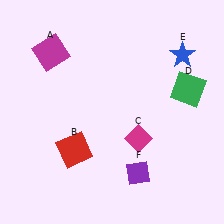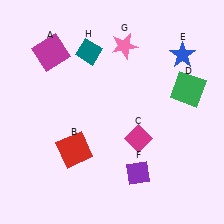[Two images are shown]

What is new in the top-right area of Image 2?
A pink star (G) was added in the top-right area of Image 2.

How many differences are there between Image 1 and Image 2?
There are 2 differences between the two images.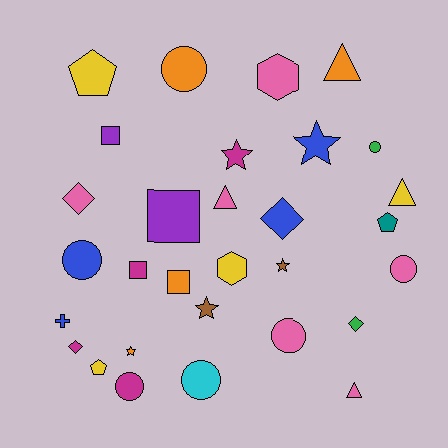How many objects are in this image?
There are 30 objects.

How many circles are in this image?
There are 7 circles.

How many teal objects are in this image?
There is 1 teal object.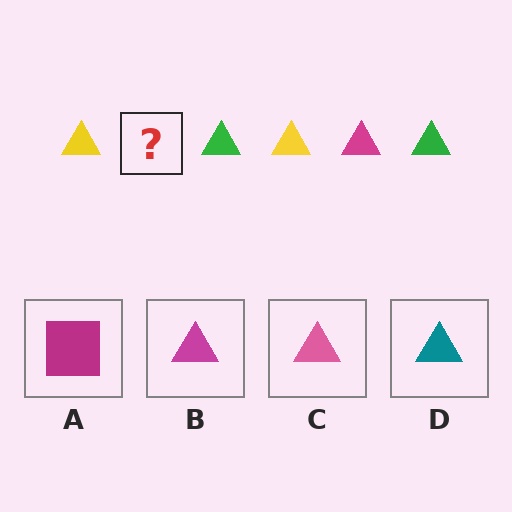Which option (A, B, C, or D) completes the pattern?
B.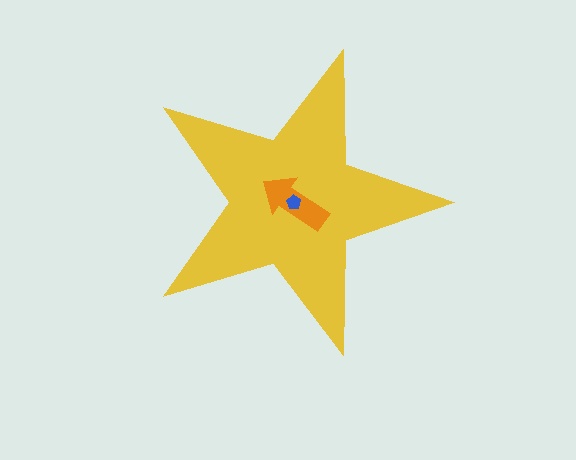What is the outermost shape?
The yellow star.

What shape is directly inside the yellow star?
The orange arrow.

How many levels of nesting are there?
3.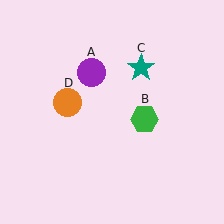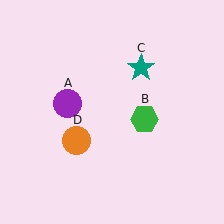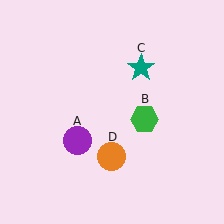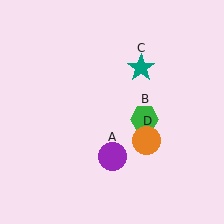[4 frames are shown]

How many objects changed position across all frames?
2 objects changed position: purple circle (object A), orange circle (object D).